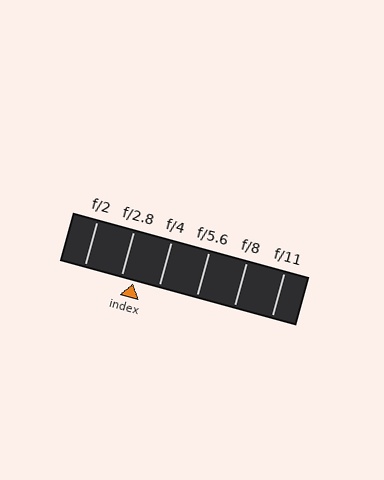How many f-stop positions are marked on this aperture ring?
There are 6 f-stop positions marked.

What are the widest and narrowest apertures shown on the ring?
The widest aperture shown is f/2 and the narrowest is f/11.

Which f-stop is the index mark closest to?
The index mark is closest to f/2.8.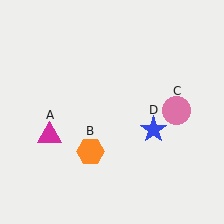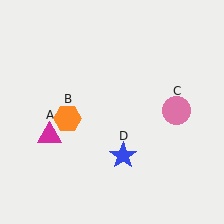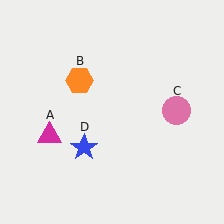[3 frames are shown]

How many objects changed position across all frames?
2 objects changed position: orange hexagon (object B), blue star (object D).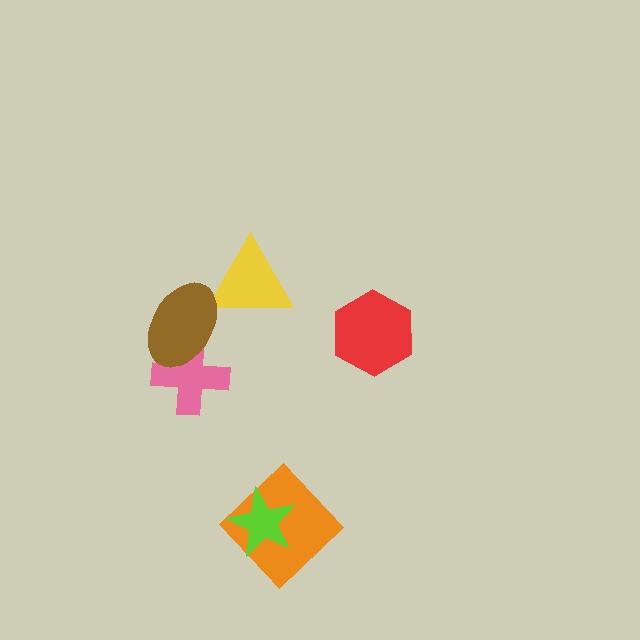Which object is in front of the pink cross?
The brown ellipse is in front of the pink cross.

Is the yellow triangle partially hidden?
Yes, it is partially covered by another shape.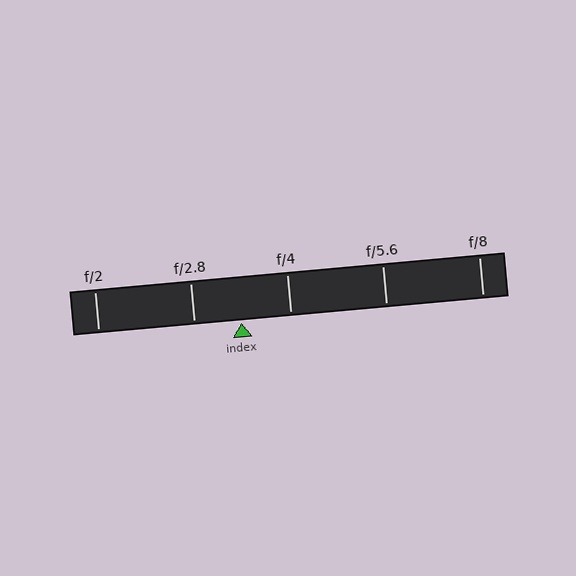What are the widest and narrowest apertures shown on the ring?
The widest aperture shown is f/2 and the narrowest is f/8.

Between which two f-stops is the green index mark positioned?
The index mark is between f/2.8 and f/4.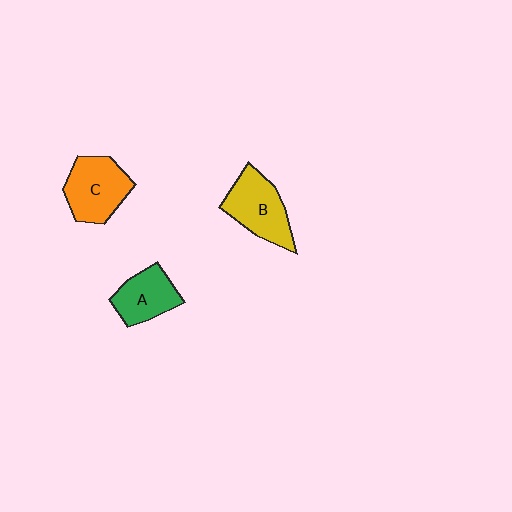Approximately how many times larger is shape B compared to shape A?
Approximately 1.3 times.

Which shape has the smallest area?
Shape A (green).